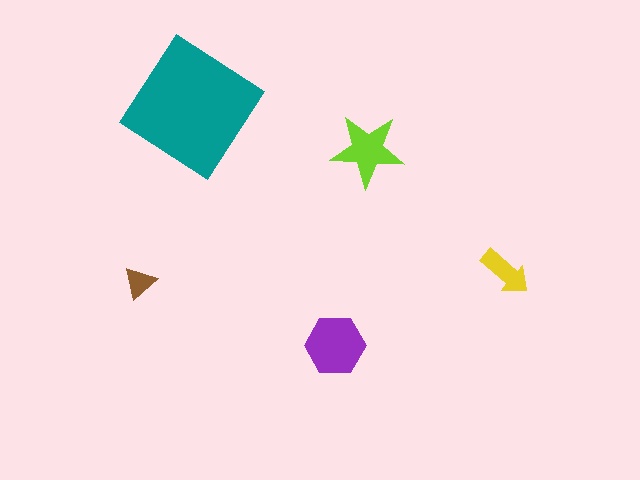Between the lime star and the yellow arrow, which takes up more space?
The lime star.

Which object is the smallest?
The brown triangle.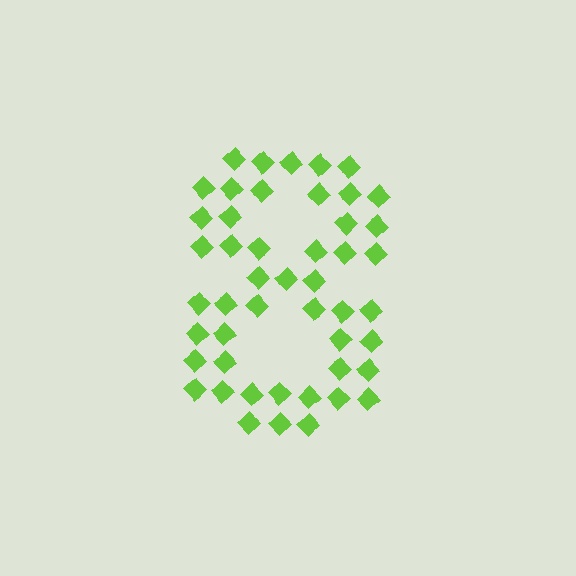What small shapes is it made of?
It is made of small diamonds.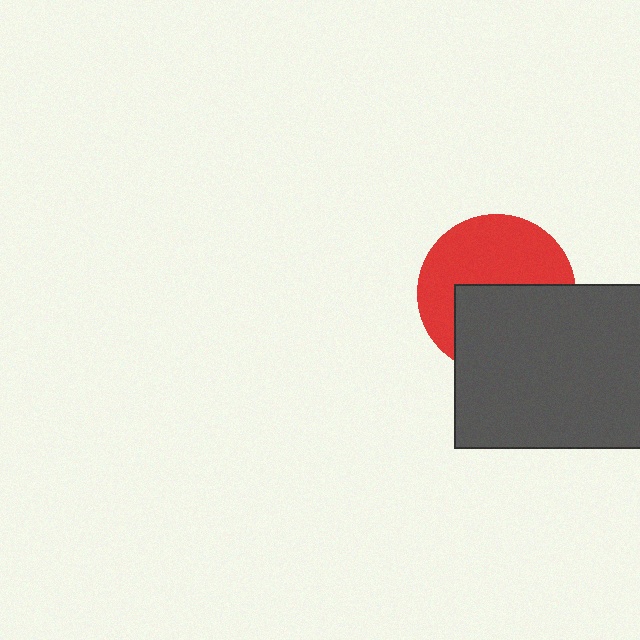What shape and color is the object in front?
The object in front is a dark gray rectangle.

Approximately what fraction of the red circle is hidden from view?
Roughly 48% of the red circle is hidden behind the dark gray rectangle.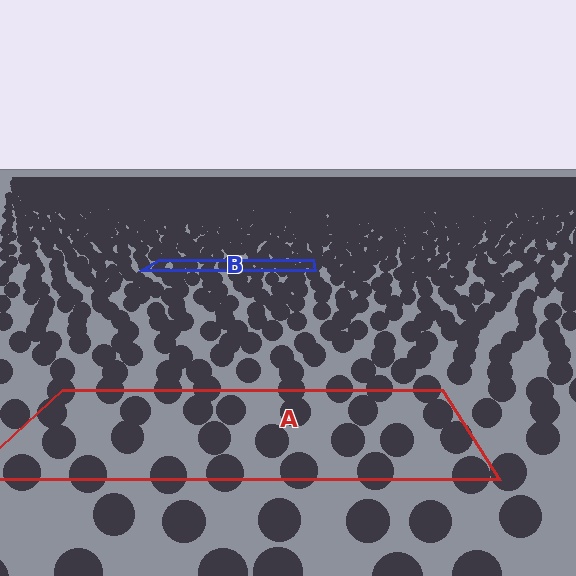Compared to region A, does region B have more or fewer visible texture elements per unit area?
Region B has more texture elements per unit area — they are packed more densely because it is farther away.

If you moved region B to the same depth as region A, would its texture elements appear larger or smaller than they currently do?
They would appear larger. At a closer depth, the same texture elements are projected at a bigger on-screen size.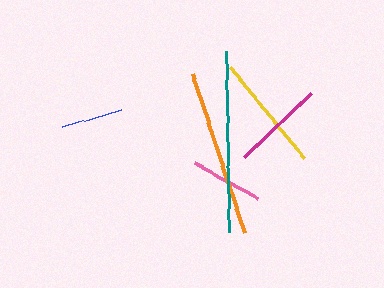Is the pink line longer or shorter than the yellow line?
The yellow line is longer than the pink line.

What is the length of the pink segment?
The pink segment is approximately 72 pixels long.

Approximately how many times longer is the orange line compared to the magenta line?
The orange line is approximately 1.8 times the length of the magenta line.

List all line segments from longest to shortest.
From longest to shortest: teal, orange, yellow, magenta, pink, blue.